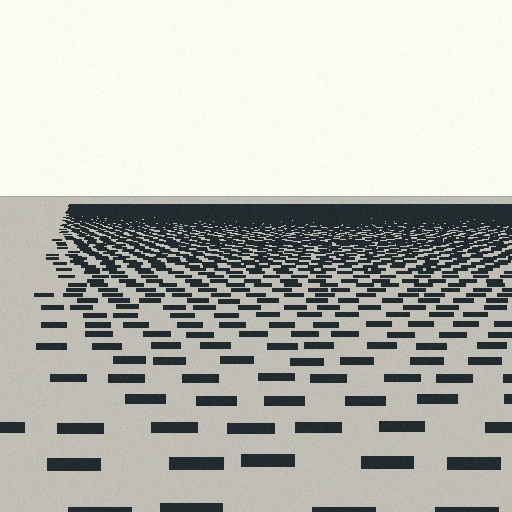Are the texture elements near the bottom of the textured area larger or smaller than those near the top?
Larger. Near the bottom, elements are closer to the viewer and appear at a bigger on-screen size.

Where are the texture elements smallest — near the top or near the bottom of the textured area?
Near the top.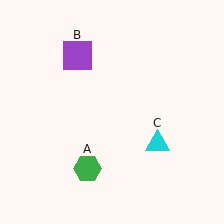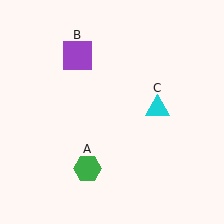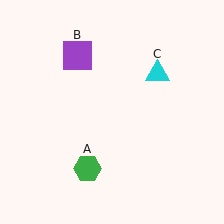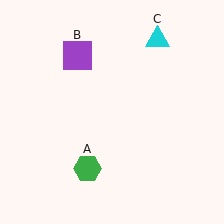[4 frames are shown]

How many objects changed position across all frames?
1 object changed position: cyan triangle (object C).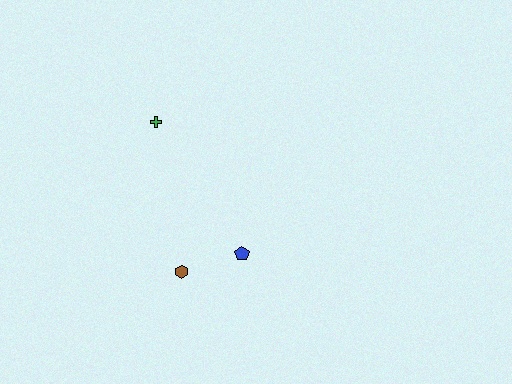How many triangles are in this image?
There are no triangles.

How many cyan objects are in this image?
There are no cyan objects.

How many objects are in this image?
There are 3 objects.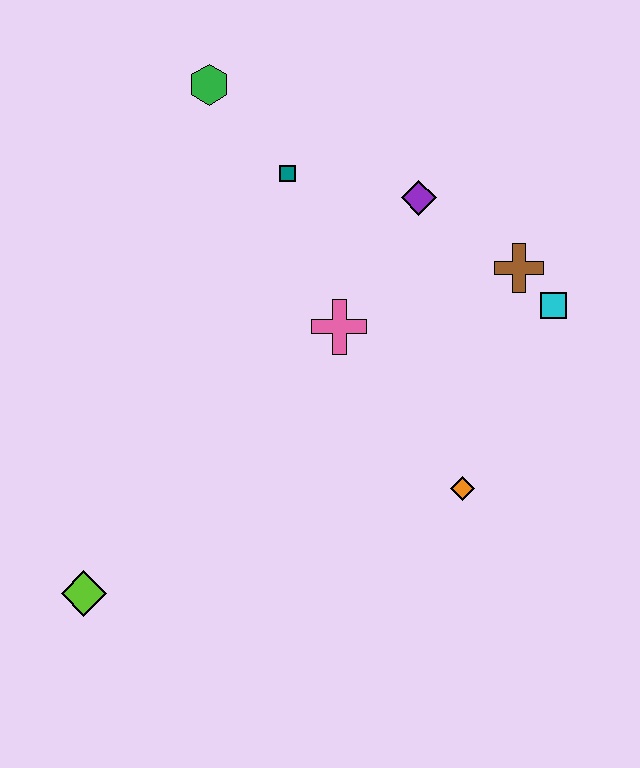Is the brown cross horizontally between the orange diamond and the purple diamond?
No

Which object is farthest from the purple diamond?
The lime diamond is farthest from the purple diamond.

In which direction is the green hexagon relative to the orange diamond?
The green hexagon is above the orange diamond.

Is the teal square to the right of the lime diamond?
Yes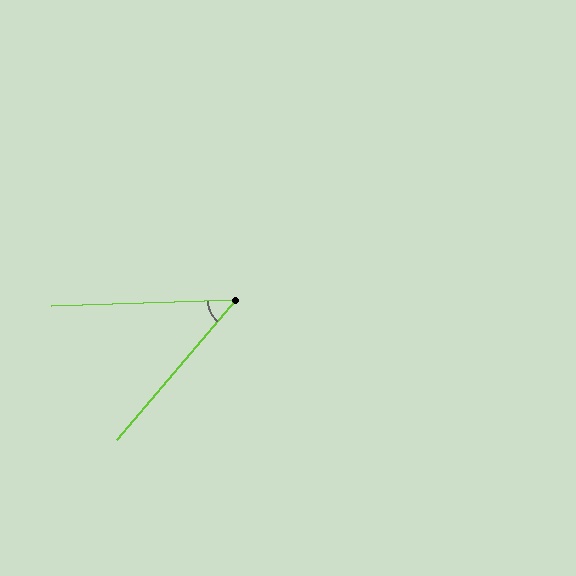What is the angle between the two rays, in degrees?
Approximately 48 degrees.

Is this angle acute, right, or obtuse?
It is acute.